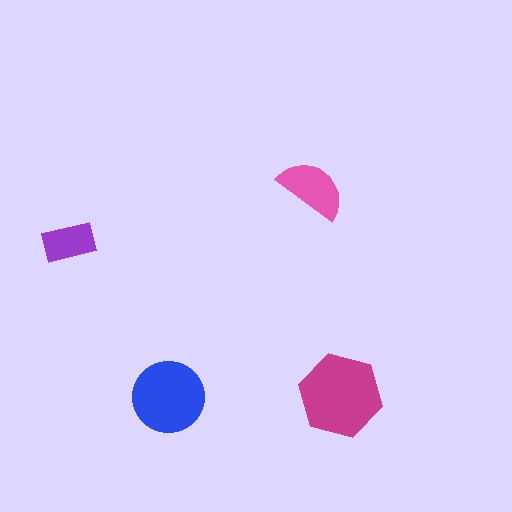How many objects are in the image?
There are 4 objects in the image.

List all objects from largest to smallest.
The magenta hexagon, the blue circle, the pink semicircle, the purple rectangle.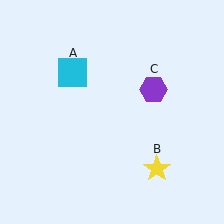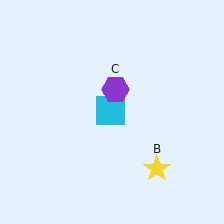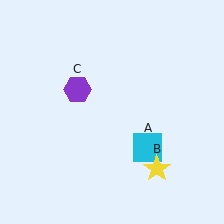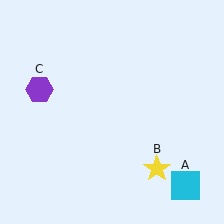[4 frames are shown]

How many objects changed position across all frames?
2 objects changed position: cyan square (object A), purple hexagon (object C).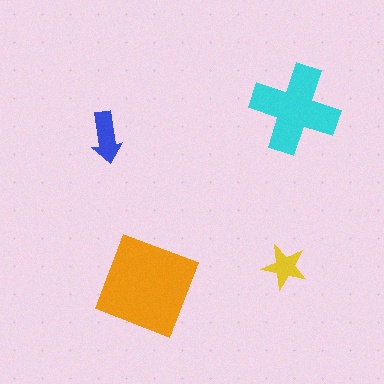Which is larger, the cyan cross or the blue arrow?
The cyan cross.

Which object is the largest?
The orange diamond.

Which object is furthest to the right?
The cyan cross is rightmost.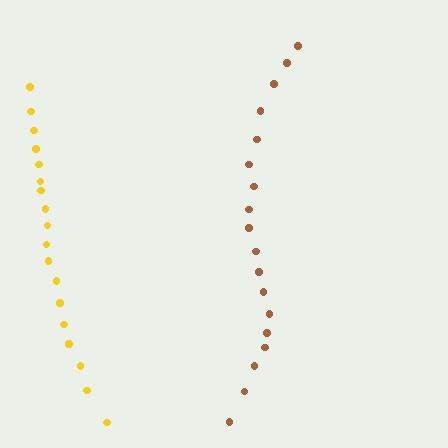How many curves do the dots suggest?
There are 2 distinct paths.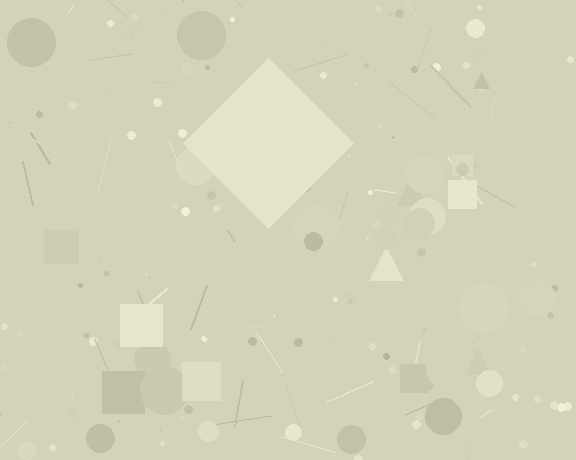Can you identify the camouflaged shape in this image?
The camouflaged shape is a diamond.